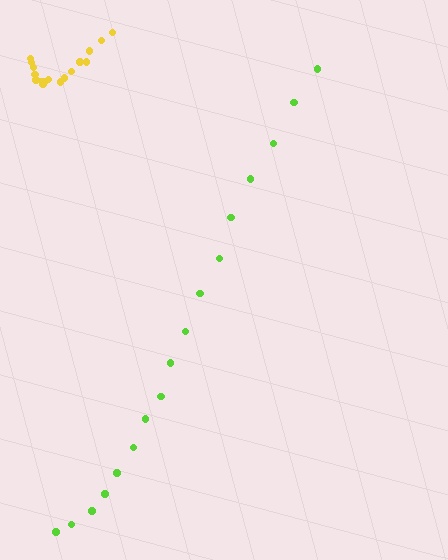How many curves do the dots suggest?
There are 2 distinct paths.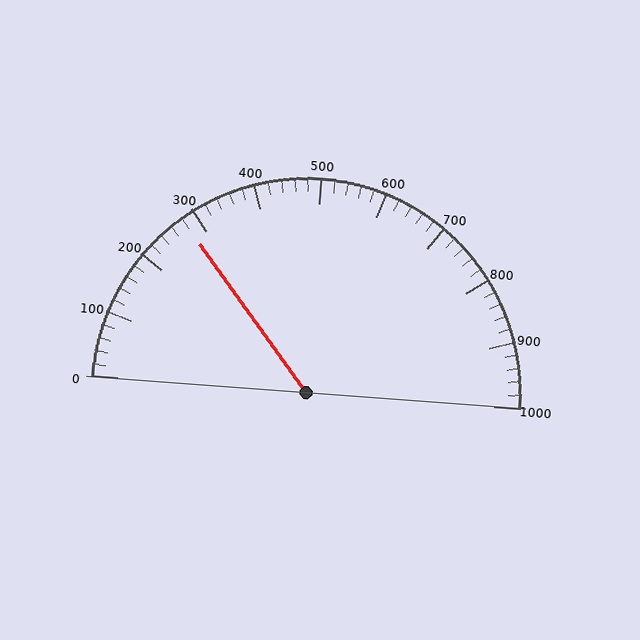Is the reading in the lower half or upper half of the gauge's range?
The reading is in the lower half of the range (0 to 1000).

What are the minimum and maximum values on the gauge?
The gauge ranges from 0 to 1000.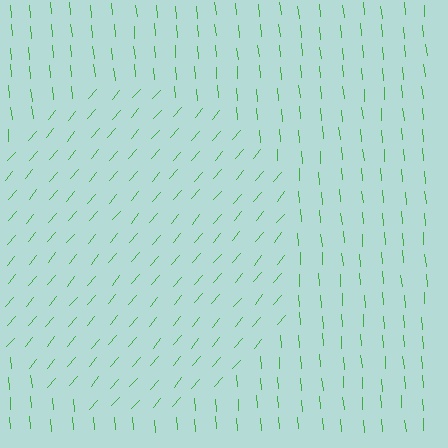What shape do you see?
I see a circle.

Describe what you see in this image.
The image is filled with small green line segments. A circle region in the image has lines oriented differently from the surrounding lines, creating a visible texture boundary.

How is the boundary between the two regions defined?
The boundary is defined purely by a change in line orientation (approximately 45 degrees difference). All lines are the same color and thickness.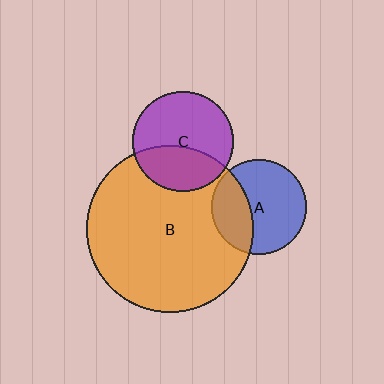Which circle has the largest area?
Circle B (orange).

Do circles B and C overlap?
Yes.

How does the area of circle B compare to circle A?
Approximately 3.1 times.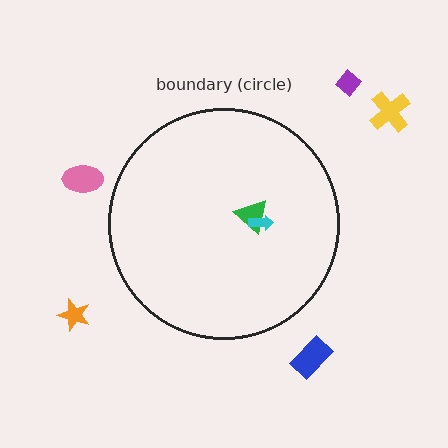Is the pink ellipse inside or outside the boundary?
Outside.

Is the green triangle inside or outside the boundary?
Inside.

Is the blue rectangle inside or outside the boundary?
Outside.